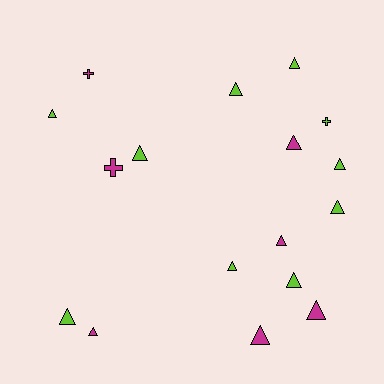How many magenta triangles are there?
There are 5 magenta triangles.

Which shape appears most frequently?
Triangle, with 14 objects.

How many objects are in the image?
There are 17 objects.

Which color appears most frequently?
Lime, with 10 objects.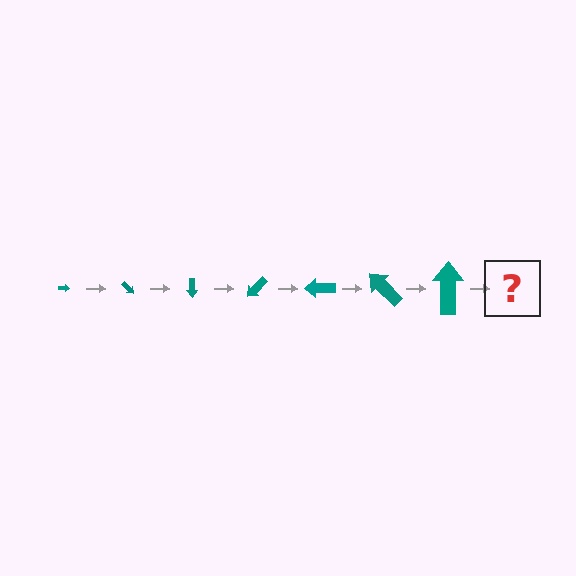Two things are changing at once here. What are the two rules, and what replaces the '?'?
The two rules are that the arrow grows larger each step and it rotates 45 degrees each step. The '?' should be an arrow, larger than the previous one and rotated 315 degrees from the start.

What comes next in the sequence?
The next element should be an arrow, larger than the previous one and rotated 315 degrees from the start.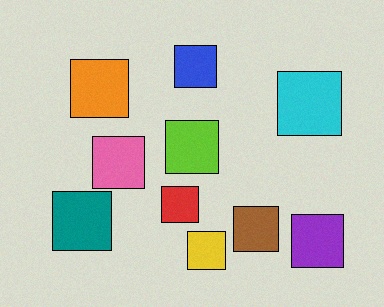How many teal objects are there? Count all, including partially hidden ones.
There is 1 teal object.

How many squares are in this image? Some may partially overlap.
There are 10 squares.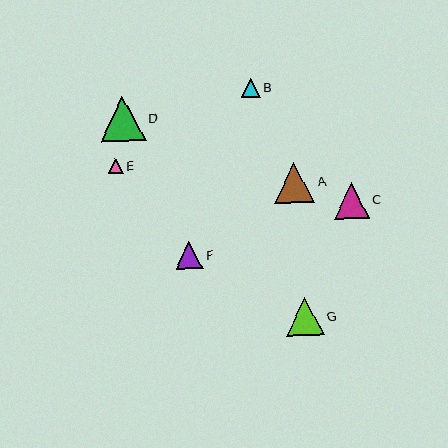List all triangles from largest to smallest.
From largest to smallest: D, A, G, C, F, B, E.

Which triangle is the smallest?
Triangle E is the smallest with a size of approximately 15 pixels.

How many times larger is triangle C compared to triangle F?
Triangle C is approximately 1.3 times the size of triangle F.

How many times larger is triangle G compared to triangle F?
Triangle G is approximately 1.4 times the size of triangle F.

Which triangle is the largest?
Triangle D is the largest with a size of approximately 45 pixels.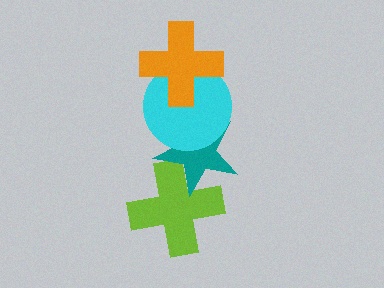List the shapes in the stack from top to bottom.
From top to bottom: the orange cross, the cyan circle, the teal star, the lime cross.